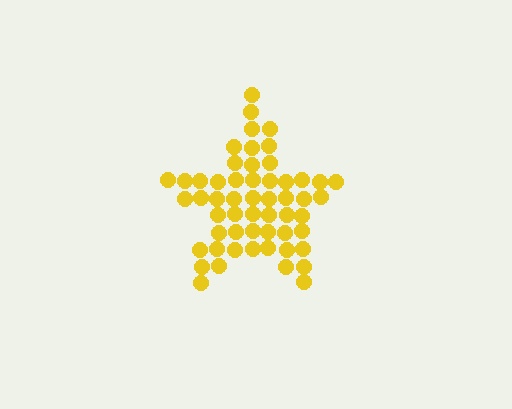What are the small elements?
The small elements are circles.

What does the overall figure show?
The overall figure shows a star.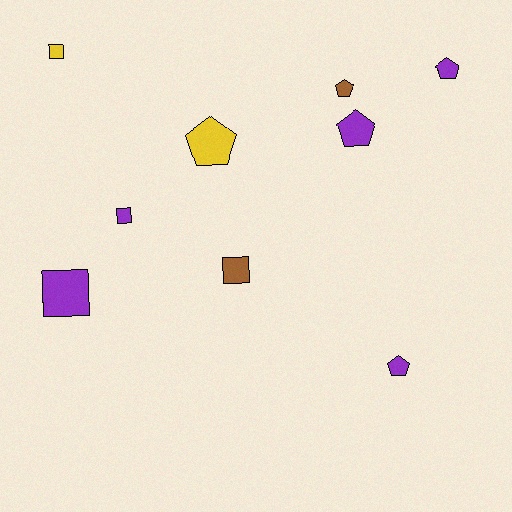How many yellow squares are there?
There is 1 yellow square.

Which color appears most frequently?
Purple, with 5 objects.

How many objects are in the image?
There are 9 objects.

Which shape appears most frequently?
Pentagon, with 5 objects.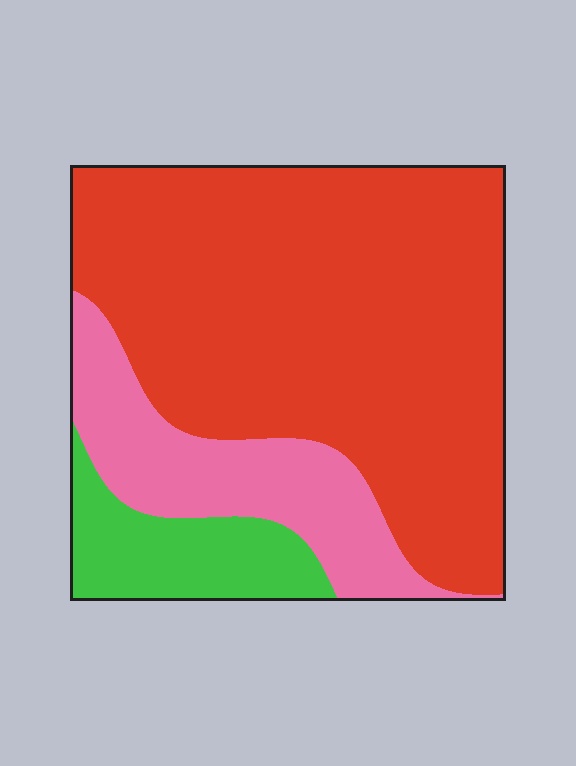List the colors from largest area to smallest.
From largest to smallest: red, pink, green.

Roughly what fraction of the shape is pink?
Pink takes up about one fifth (1/5) of the shape.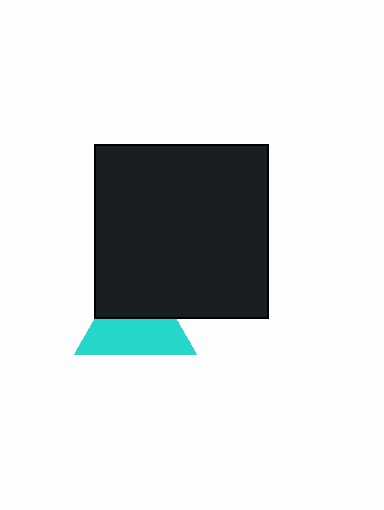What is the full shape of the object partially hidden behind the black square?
The partially hidden object is a cyan triangle.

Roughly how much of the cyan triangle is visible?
About half of it is visible (roughly 56%).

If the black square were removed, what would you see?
You would see the complete cyan triangle.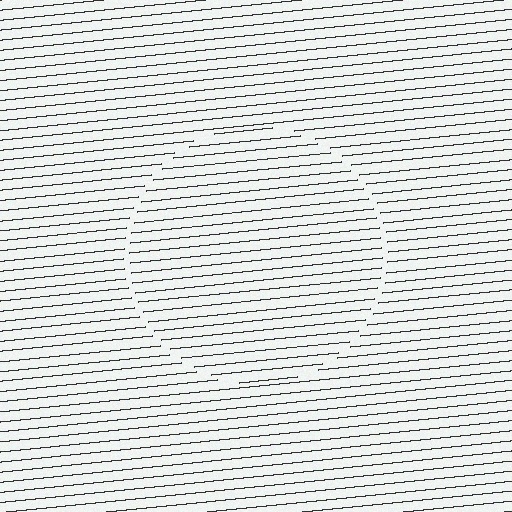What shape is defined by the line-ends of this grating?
An illusory circle. The interior of the shape contains the same grating, shifted by half a period — the contour is defined by the phase discontinuity where line-ends from the inner and outer gratings abut.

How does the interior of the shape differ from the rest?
The interior of the shape contains the same grating, shifted by half a period — the contour is defined by the phase discontinuity where line-ends from the inner and outer gratings abut.